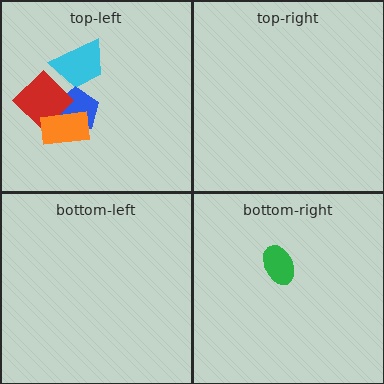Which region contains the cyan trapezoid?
The top-left region.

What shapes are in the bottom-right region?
The green ellipse.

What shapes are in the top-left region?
The cyan trapezoid, the blue pentagon, the red diamond, the orange rectangle.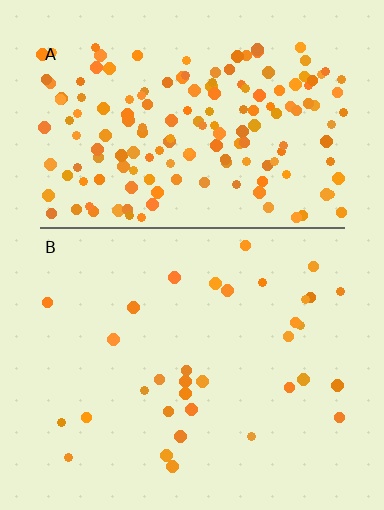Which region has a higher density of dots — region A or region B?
A (the top).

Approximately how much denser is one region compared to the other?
Approximately 5.0× — region A over region B.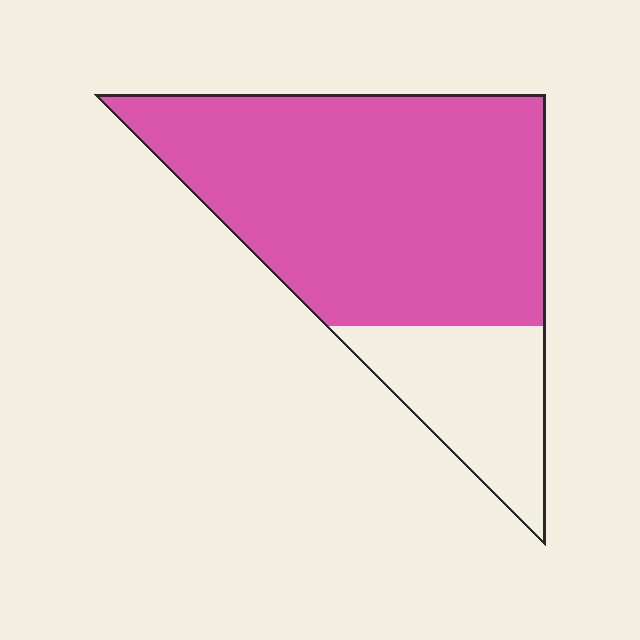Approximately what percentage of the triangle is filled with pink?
Approximately 75%.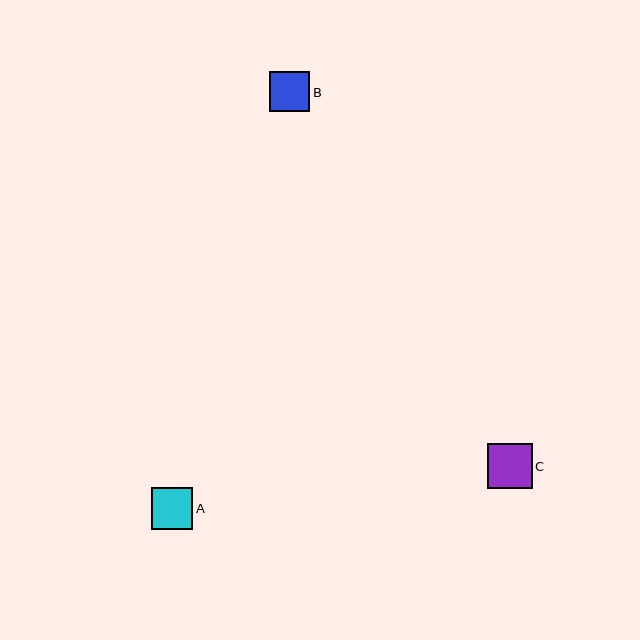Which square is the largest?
Square C is the largest with a size of approximately 45 pixels.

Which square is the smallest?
Square B is the smallest with a size of approximately 40 pixels.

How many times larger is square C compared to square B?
Square C is approximately 1.1 times the size of square B.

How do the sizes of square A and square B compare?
Square A and square B are approximately the same size.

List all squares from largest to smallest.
From largest to smallest: C, A, B.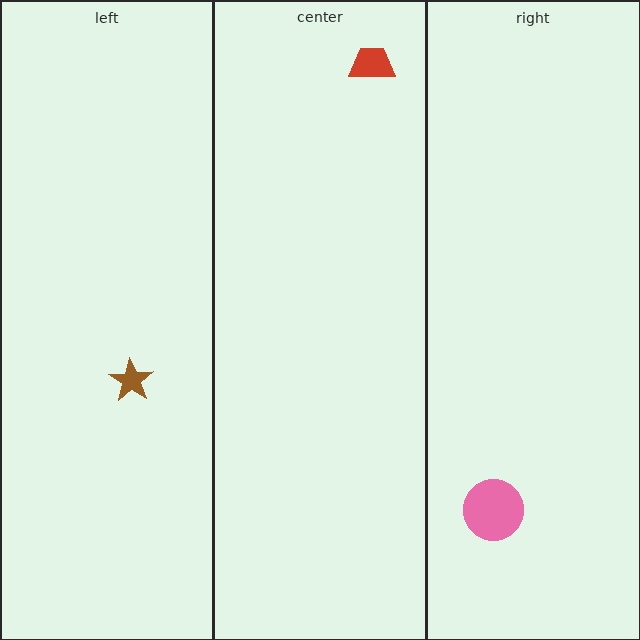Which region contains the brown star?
The left region.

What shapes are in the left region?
The brown star.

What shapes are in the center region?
The red trapezoid.